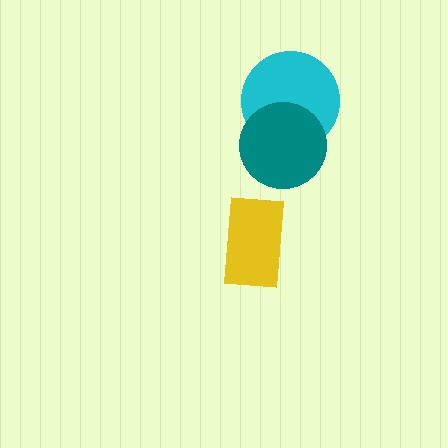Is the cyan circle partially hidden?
Yes, it is partially covered by another shape.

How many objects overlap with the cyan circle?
1 object overlaps with the cyan circle.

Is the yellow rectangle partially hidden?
No, no other shape covers it.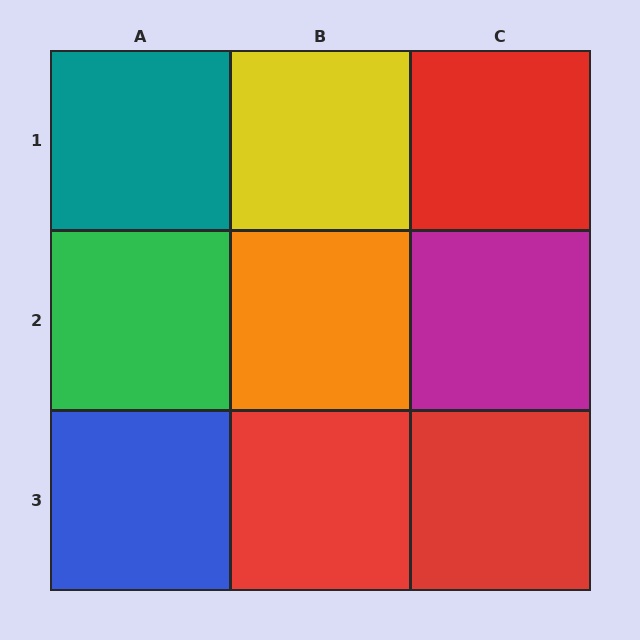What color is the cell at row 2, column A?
Green.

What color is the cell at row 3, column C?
Red.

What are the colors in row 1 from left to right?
Teal, yellow, red.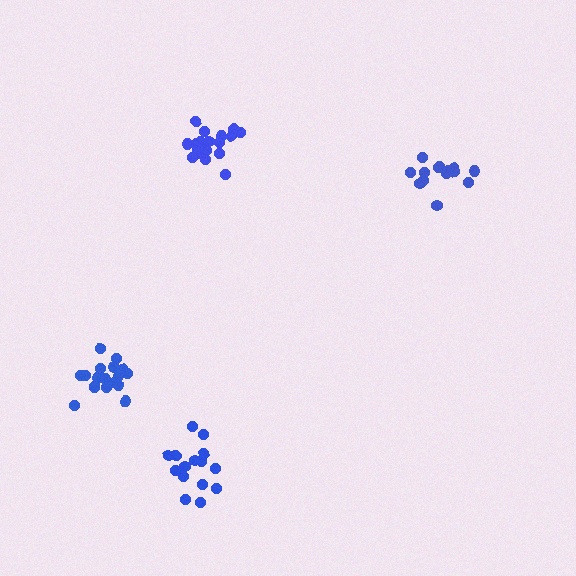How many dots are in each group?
Group 1: 19 dots, Group 2: 15 dots, Group 3: 20 dots, Group 4: 15 dots (69 total).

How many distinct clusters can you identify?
There are 4 distinct clusters.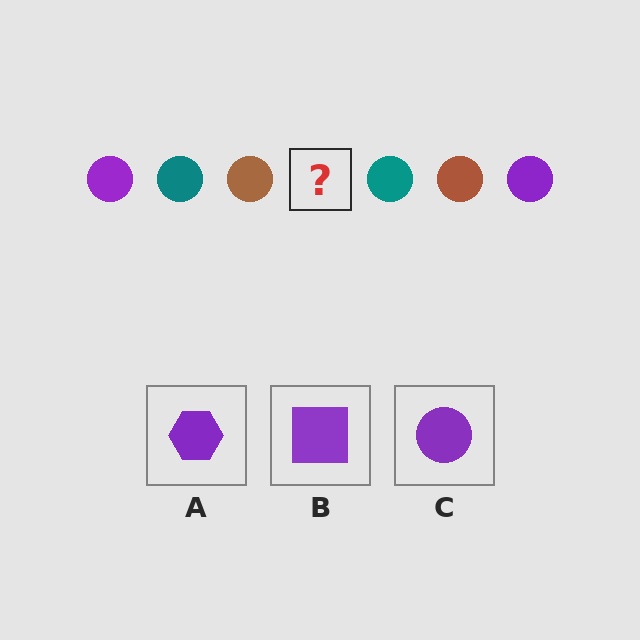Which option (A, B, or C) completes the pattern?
C.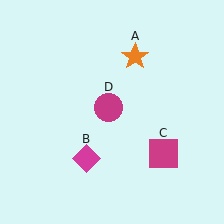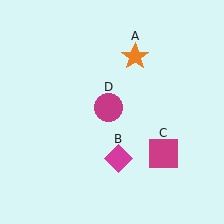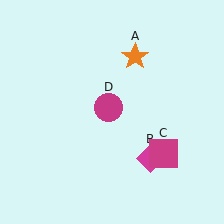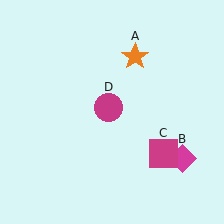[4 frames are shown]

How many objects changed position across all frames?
1 object changed position: magenta diamond (object B).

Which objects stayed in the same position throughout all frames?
Orange star (object A) and magenta square (object C) and magenta circle (object D) remained stationary.